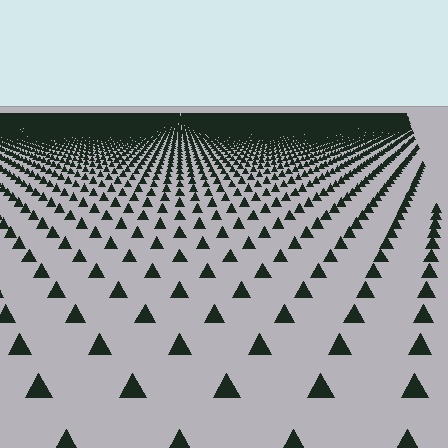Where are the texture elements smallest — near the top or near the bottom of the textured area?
Near the top.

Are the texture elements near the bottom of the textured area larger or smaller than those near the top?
Larger. Near the bottom, elements are closer to the viewer and appear at a bigger on-screen size.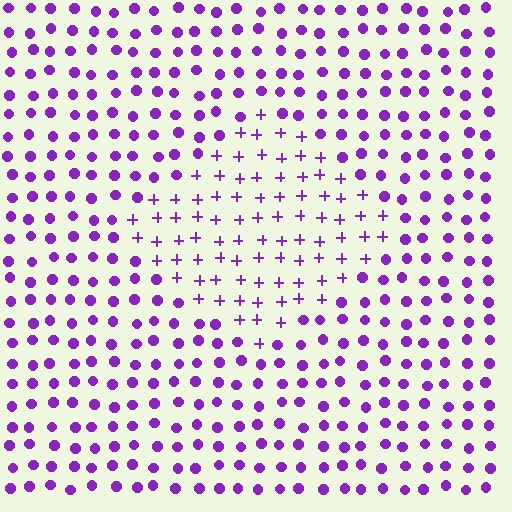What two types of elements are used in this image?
The image uses plus signs inside the diamond region and circles outside it.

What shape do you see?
I see a diamond.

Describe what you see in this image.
The image is filled with small purple elements arranged in a uniform grid. A diamond-shaped region contains plus signs, while the surrounding area contains circles. The boundary is defined purely by the change in element shape.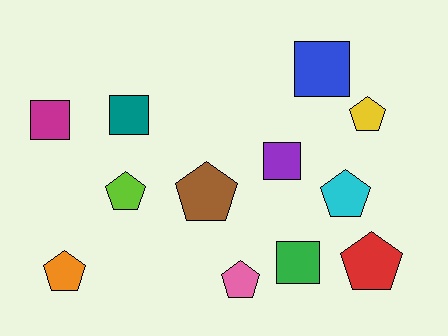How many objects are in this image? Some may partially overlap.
There are 12 objects.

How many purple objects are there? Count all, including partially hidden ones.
There is 1 purple object.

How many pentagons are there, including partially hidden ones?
There are 7 pentagons.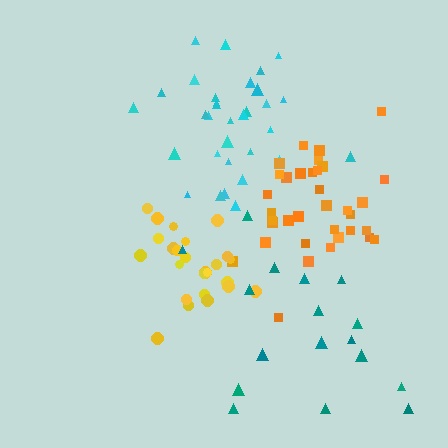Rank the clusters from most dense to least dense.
yellow, orange, cyan, teal.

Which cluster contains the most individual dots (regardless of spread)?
Orange (35).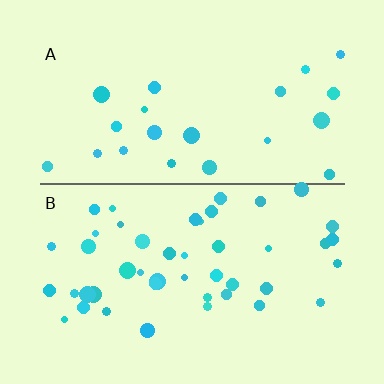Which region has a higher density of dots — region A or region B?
B (the bottom).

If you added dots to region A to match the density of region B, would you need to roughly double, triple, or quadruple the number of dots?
Approximately double.